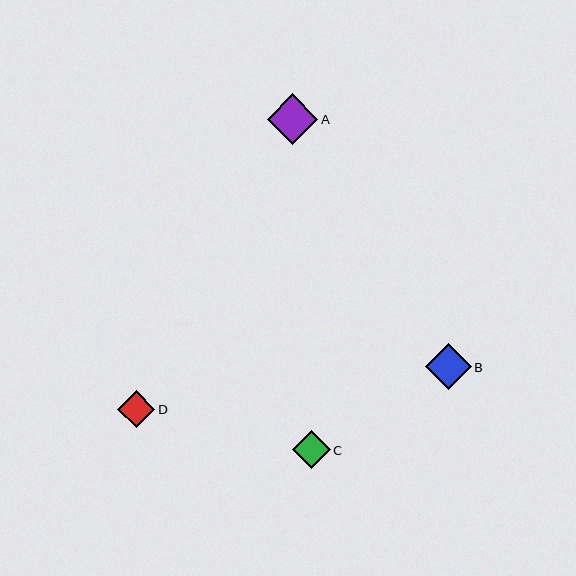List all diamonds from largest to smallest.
From largest to smallest: A, B, C, D.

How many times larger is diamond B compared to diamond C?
Diamond B is approximately 1.2 times the size of diamond C.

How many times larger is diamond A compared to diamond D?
Diamond A is approximately 1.4 times the size of diamond D.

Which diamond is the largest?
Diamond A is the largest with a size of approximately 50 pixels.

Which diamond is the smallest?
Diamond D is the smallest with a size of approximately 37 pixels.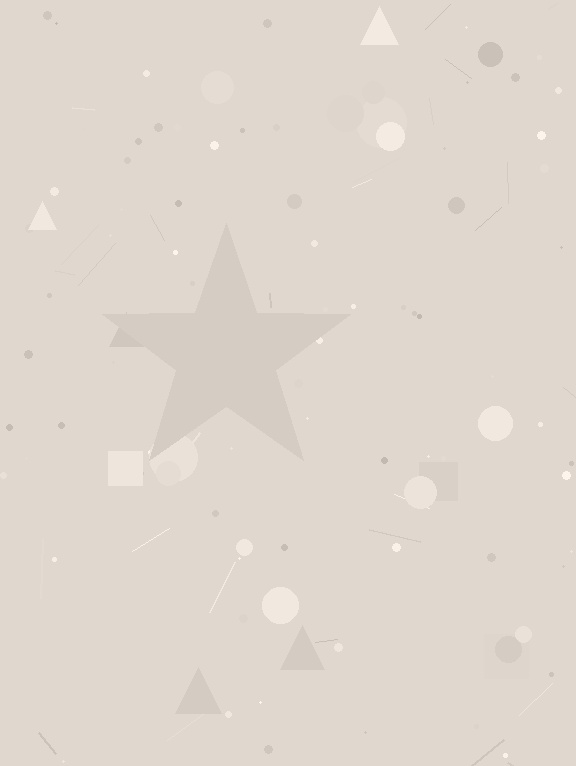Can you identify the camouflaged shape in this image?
The camouflaged shape is a star.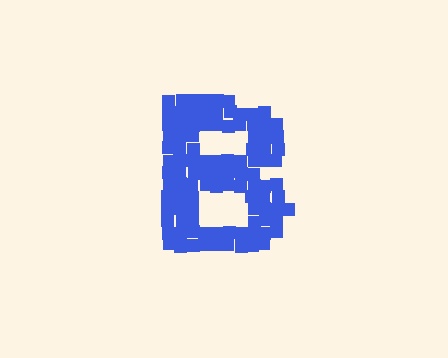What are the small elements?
The small elements are squares.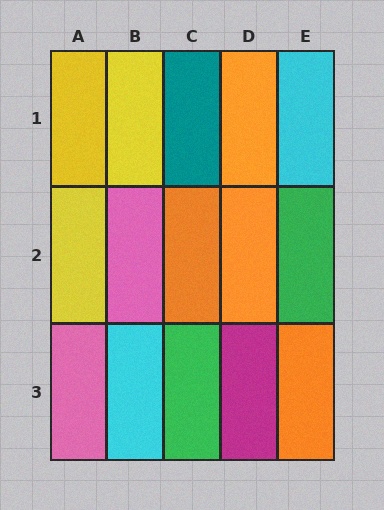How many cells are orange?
4 cells are orange.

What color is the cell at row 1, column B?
Yellow.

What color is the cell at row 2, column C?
Orange.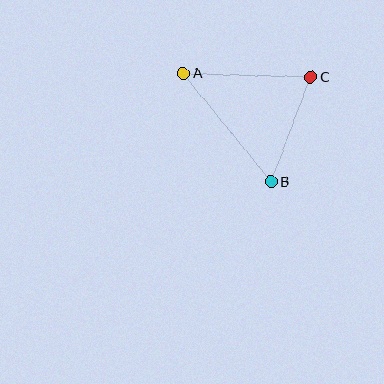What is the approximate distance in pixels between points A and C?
The distance between A and C is approximately 128 pixels.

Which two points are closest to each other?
Points B and C are closest to each other.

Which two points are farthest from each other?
Points A and B are farthest from each other.